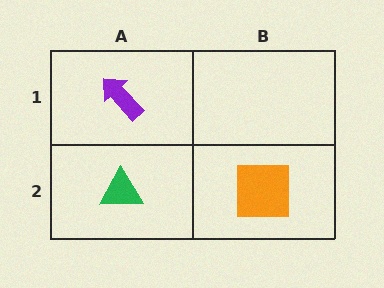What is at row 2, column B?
An orange square.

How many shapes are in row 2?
2 shapes.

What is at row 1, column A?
A purple arrow.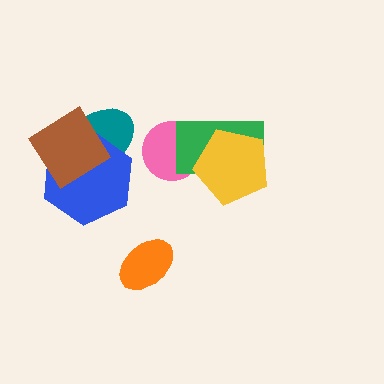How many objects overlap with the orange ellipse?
0 objects overlap with the orange ellipse.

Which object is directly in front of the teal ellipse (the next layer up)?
The blue hexagon is directly in front of the teal ellipse.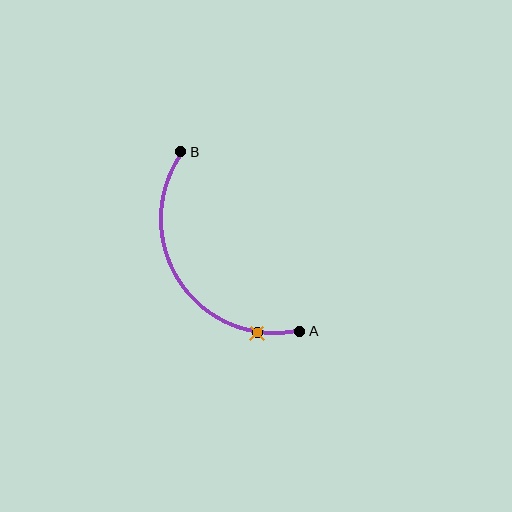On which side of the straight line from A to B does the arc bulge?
The arc bulges to the left of the straight line connecting A and B.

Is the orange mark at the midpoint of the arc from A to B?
No. The orange mark lies on the arc but is closer to endpoint A. The arc midpoint would be at the point on the curve equidistant along the arc from both A and B.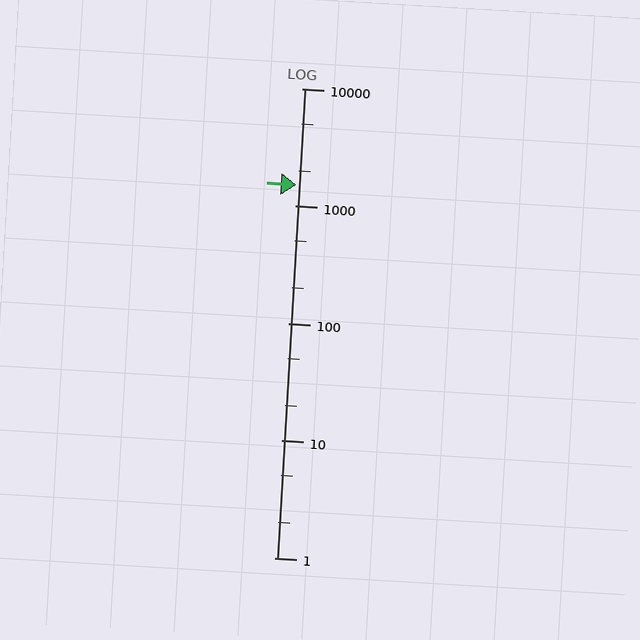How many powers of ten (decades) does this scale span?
The scale spans 4 decades, from 1 to 10000.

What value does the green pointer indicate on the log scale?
The pointer indicates approximately 1500.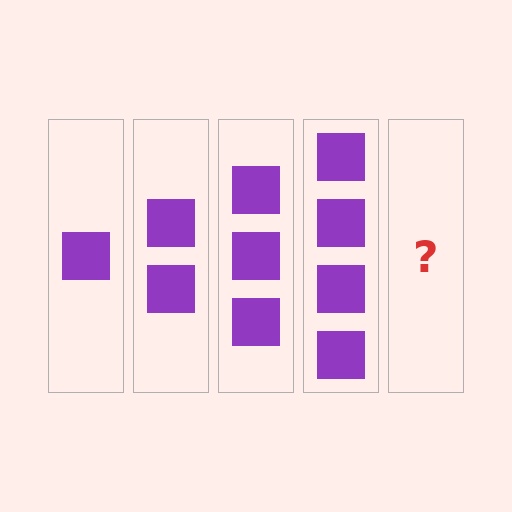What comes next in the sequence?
The next element should be 5 squares.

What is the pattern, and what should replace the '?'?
The pattern is that each step adds one more square. The '?' should be 5 squares.